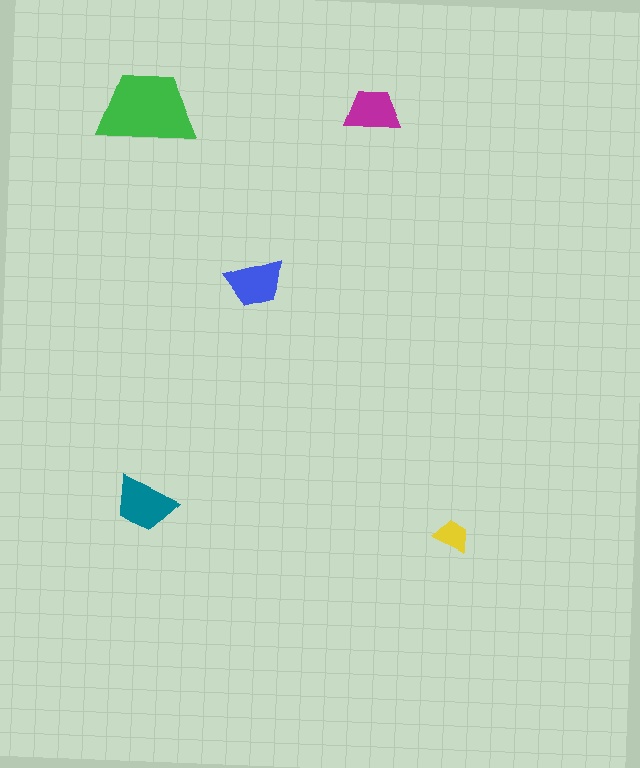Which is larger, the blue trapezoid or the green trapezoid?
The green one.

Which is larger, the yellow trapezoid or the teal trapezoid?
The teal one.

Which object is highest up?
The magenta trapezoid is topmost.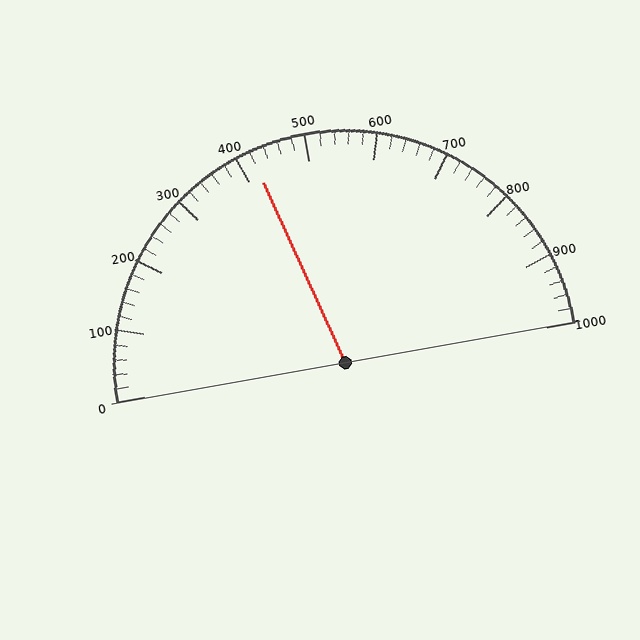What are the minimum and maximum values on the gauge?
The gauge ranges from 0 to 1000.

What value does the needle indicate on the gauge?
The needle indicates approximately 420.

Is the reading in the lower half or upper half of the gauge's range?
The reading is in the lower half of the range (0 to 1000).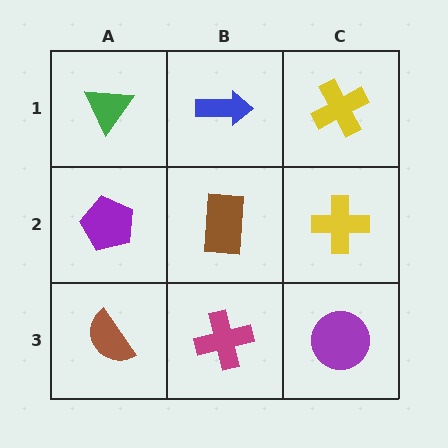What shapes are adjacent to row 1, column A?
A purple pentagon (row 2, column A), a blue arrow (row 1, column B).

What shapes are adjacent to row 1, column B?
A brown rectangle (row 2, column B), a green triangle (row 1, column A), a yellow cross (row 1, column C).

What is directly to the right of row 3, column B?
A purple circle.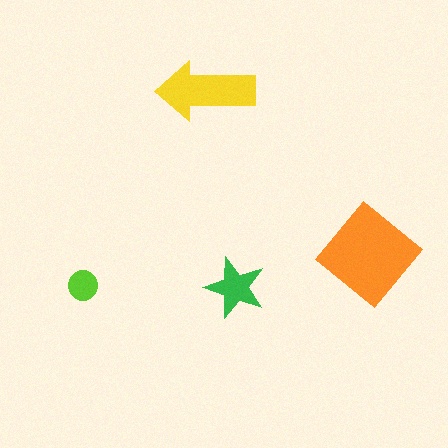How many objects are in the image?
There are 4 objects in the image.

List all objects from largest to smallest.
The orange diamond, the yellow arrow, the green star, the lime circle.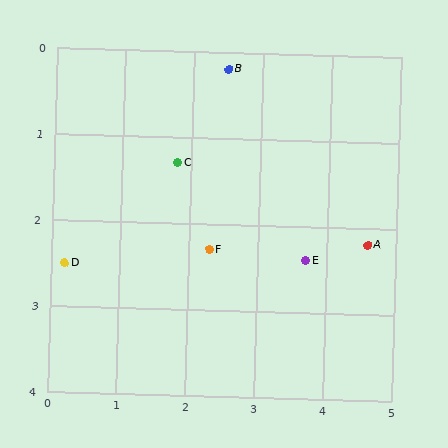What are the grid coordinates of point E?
Point E is at approximately (3.7, 2.4).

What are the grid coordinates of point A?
Point A is at approximately (4.6, 2.2).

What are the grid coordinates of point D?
Point D is at approximately (0.2, 2.5).